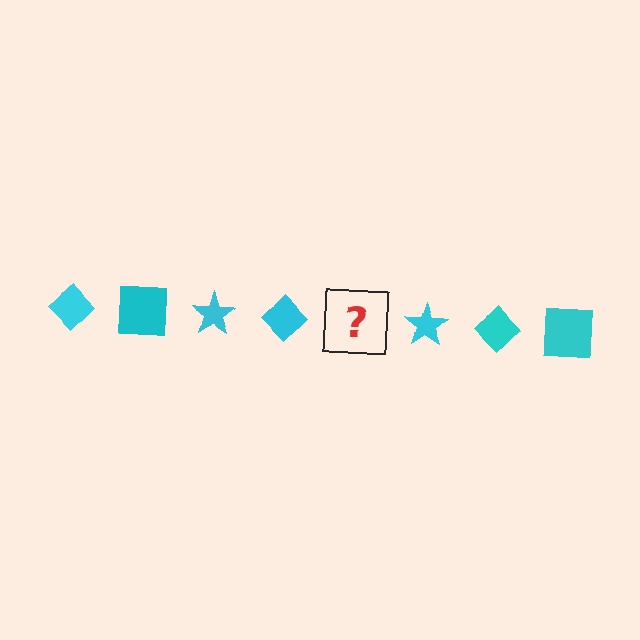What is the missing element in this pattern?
The missing element is a cyan square.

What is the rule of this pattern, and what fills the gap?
The rule is that the pattern cycles through diamond, square, star shapes in cyan. The gap should be filled with a cyan square.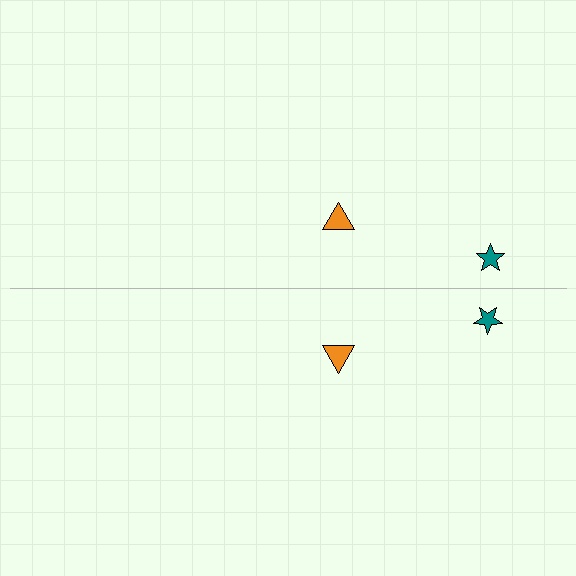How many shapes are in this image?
There are 4 shapes in this image.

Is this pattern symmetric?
Yes, this pattern has bilateral (reflection) symmetry.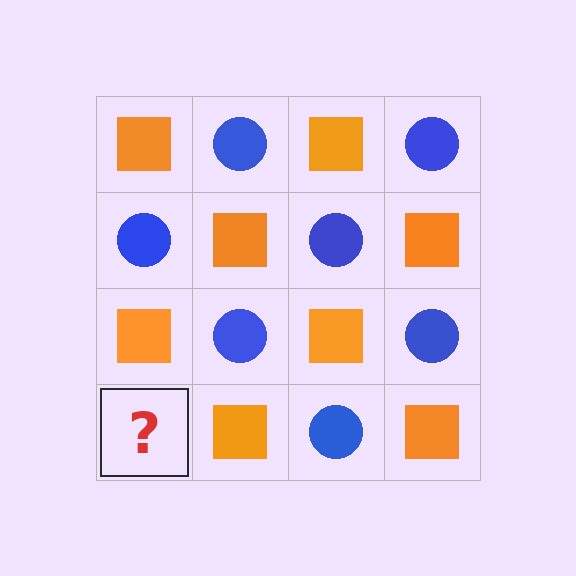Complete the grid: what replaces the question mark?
The question mark should be replaced with a blue circle.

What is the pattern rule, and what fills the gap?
The rule is that it alternates orange square and blue circle in a checkerboard pattern. The gap should be filled with a blue circle.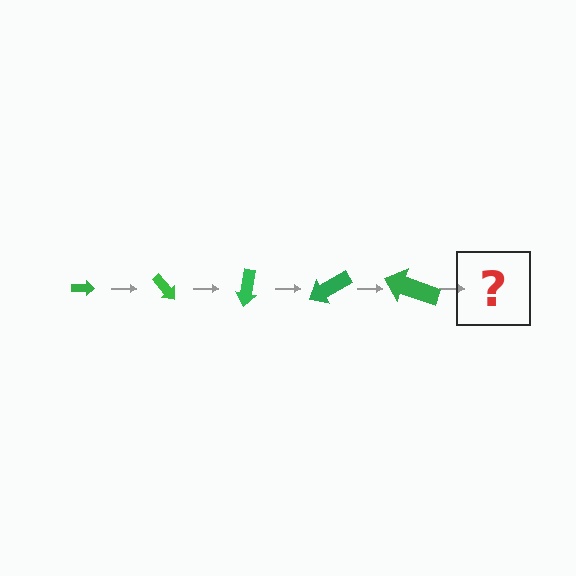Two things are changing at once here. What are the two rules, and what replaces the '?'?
The two rules are that the arrow grows larger each step and it rotates 50 degrees each step. The '?' should be an arrow, larger than the previous one and rotated 250 degrees from the start.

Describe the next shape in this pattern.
It should be an arrow, larger than the previous one and rotated 250 degrees from the start.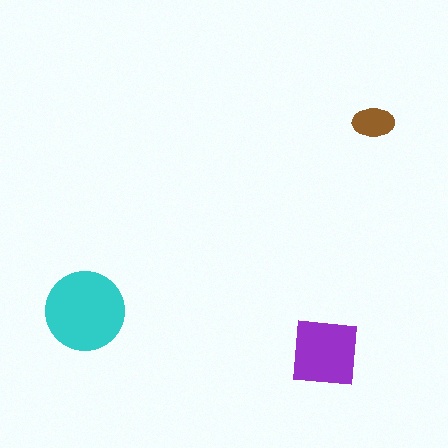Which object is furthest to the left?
The cyan circle is leftmost.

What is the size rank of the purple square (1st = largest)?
2nd.